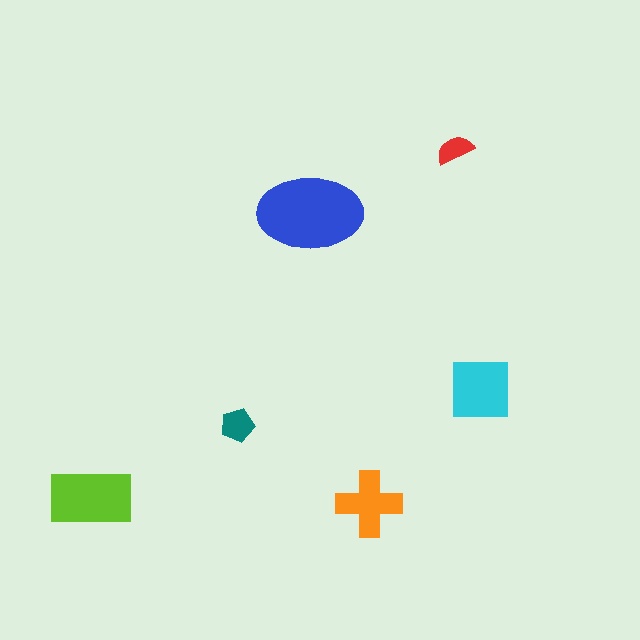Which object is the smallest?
The red semicircle.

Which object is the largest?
The blue ellipse.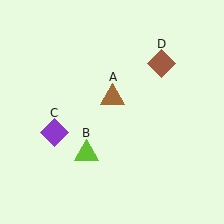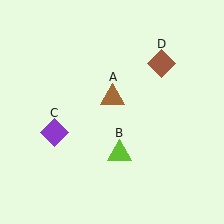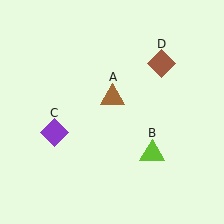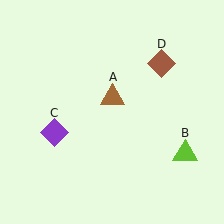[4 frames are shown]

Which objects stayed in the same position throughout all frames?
Brown triangle (object A) and purple diamond (object C) and brown diamond (object D) remained stationary.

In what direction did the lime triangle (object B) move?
The lime triangle (object B) moved right.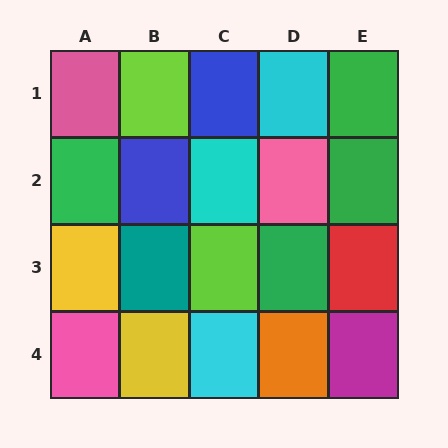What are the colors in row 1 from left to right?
Pink, lime, blue, cyan, green.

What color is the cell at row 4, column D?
Orange.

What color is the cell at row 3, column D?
Green.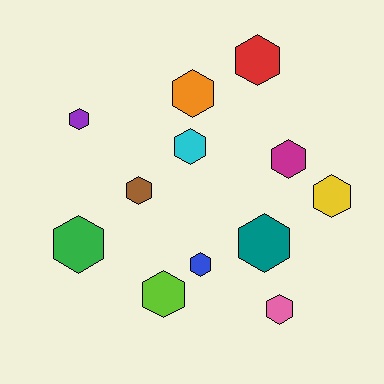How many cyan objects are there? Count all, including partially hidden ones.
There is 1 cyan object.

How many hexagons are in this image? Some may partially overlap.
There are 12 hexagons.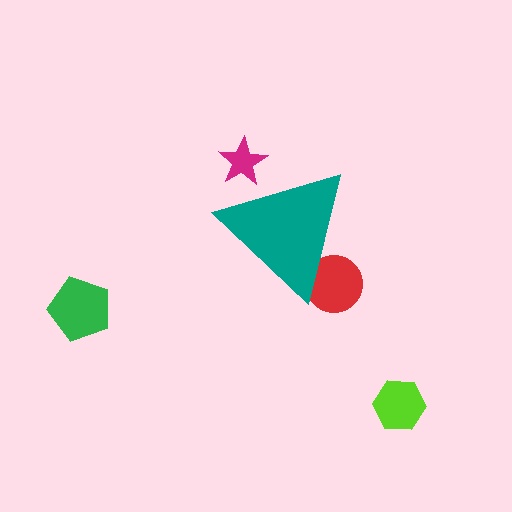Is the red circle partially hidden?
Yes, the red circle is partially hidden behind the teal triangle.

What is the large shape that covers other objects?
A teal triangle.